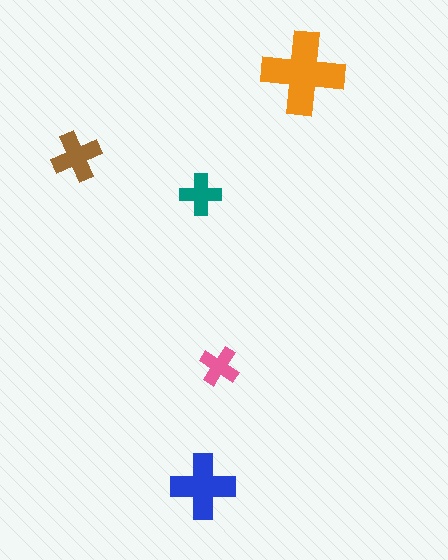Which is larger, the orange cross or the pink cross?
The orange one.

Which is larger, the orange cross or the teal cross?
The orange one.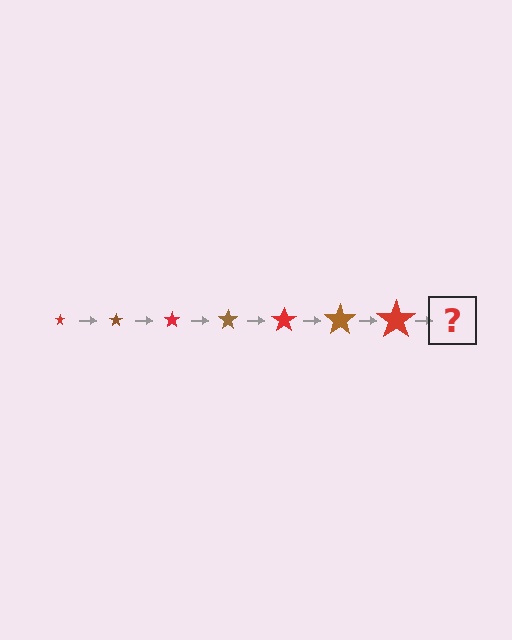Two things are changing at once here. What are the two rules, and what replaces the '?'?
The two rules are that the star grows larger each step and the color cycles through red and brown. The '?' should be a brown star, larger than the previous one.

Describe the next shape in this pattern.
It should be a brown star, larger than the previous one.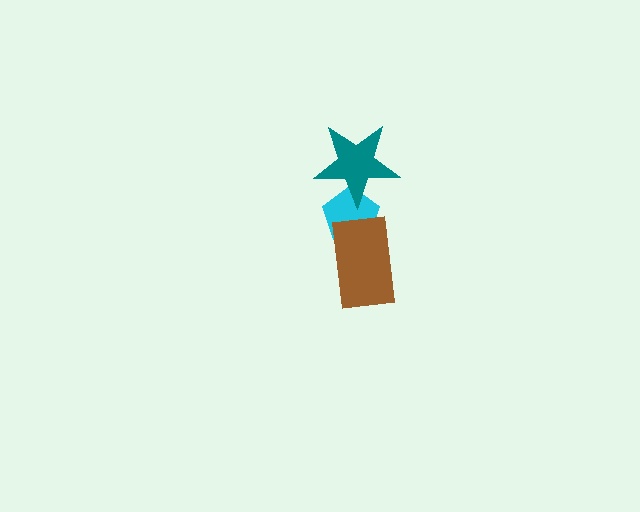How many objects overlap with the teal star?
1 object overlaps with the teal star.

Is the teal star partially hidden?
No, no other shape covers it.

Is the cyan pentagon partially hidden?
Yes, it is partially covered by another shape.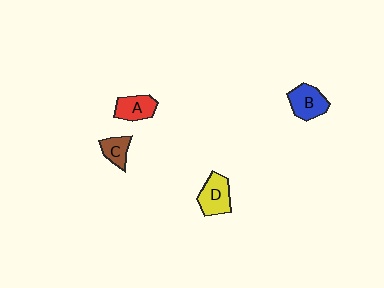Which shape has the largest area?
Shape D (yellow).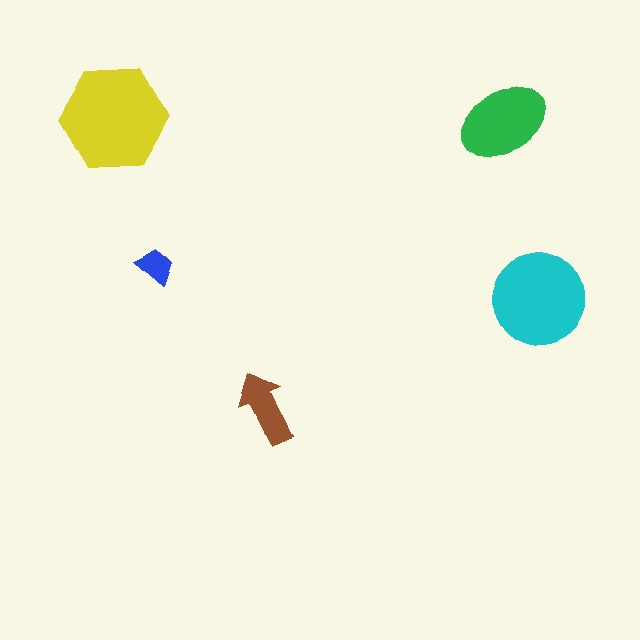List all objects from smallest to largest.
The blue trapezoid, the brown arrow, the green ellipse, the cyan circle, the yellow hexagon.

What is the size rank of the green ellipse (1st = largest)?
3rd.